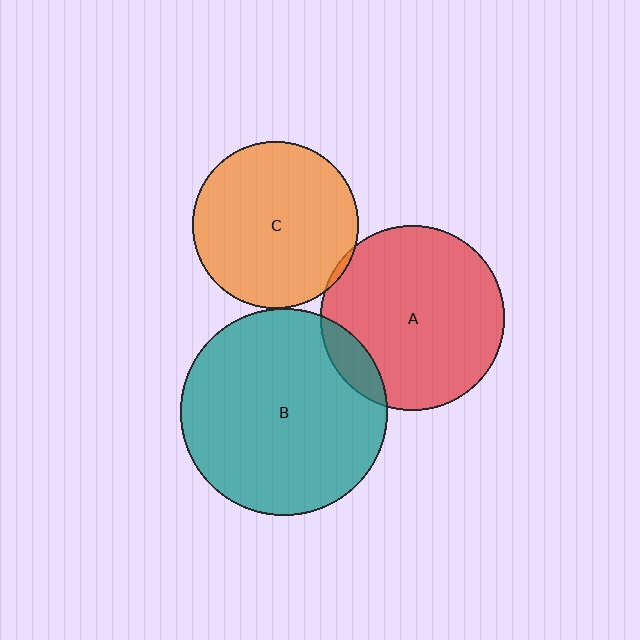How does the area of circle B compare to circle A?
Approximately 1.3 times.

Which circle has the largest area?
Circle B (teal).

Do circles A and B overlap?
Yes.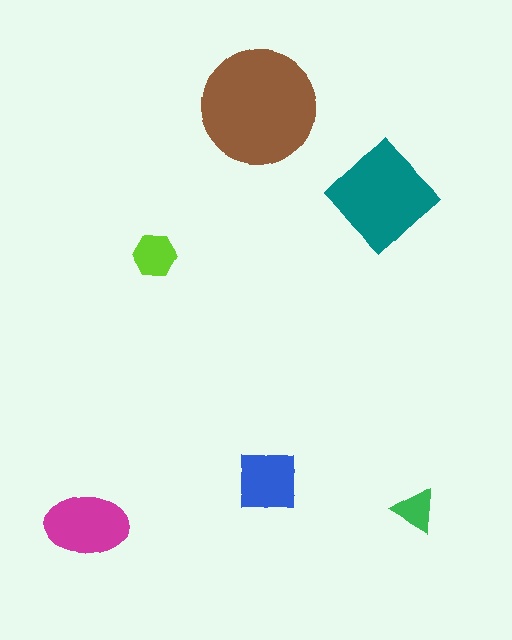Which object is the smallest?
The green triangle.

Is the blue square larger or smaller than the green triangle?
Larger.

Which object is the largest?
The brown circle.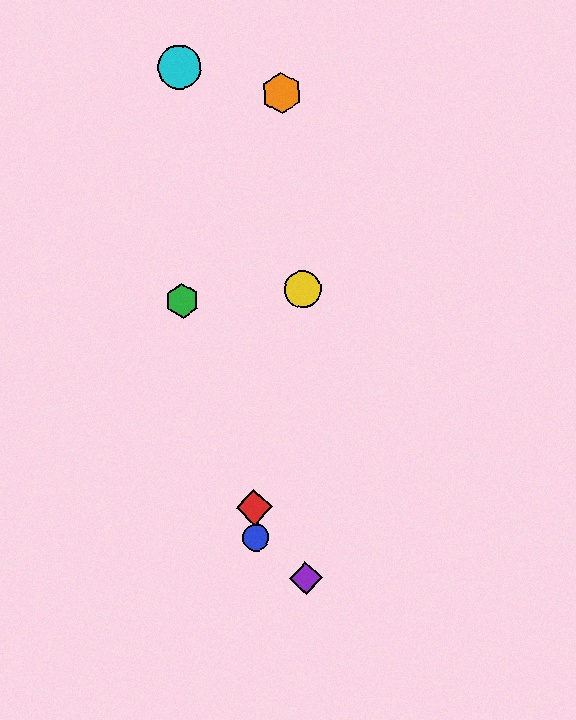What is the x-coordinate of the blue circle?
The blue circle is at x≈256.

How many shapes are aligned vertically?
2 shapes (the red diamond, the blue circle) are aligned vertically.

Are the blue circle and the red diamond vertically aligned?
Yes, both are at x≈256.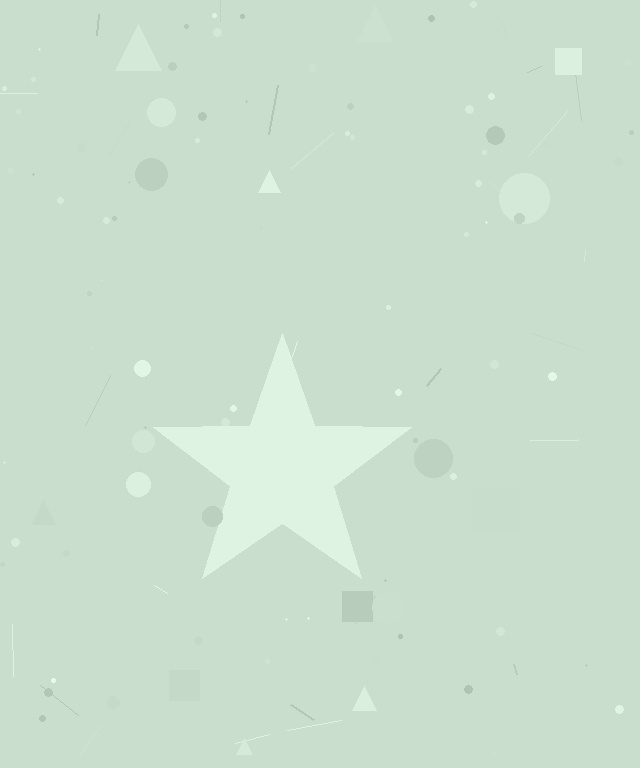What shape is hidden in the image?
A star is hidden in the image.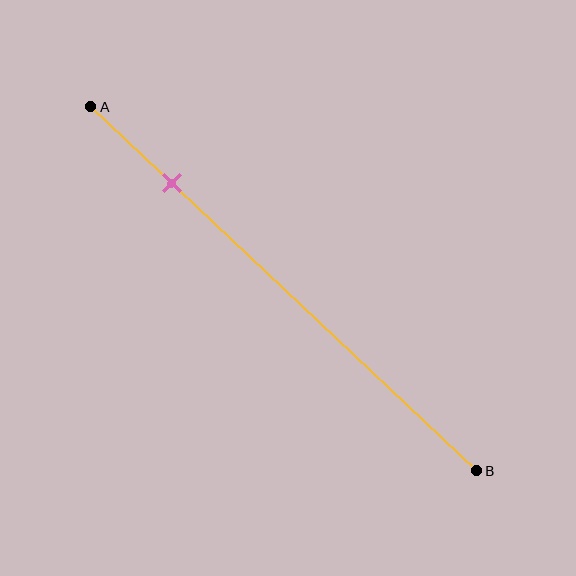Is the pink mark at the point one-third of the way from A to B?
No, the mark is at about 20% from A, not at the 33% one-third point.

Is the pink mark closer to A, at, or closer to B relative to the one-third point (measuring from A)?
The pink mark is closer to point A than the one-third point of segment AB.